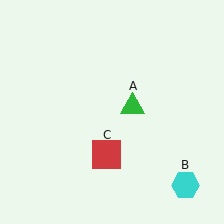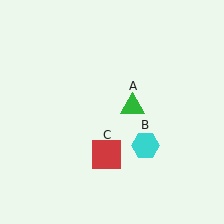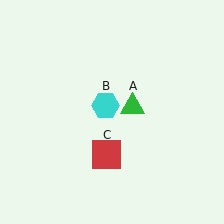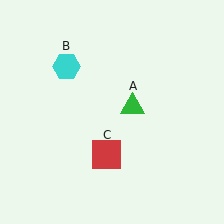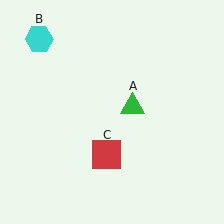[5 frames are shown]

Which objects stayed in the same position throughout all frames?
Green triangle (object A) and red square (object C) remained stationary.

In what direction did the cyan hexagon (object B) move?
The cyan hexagon (object B) moved up and to the left.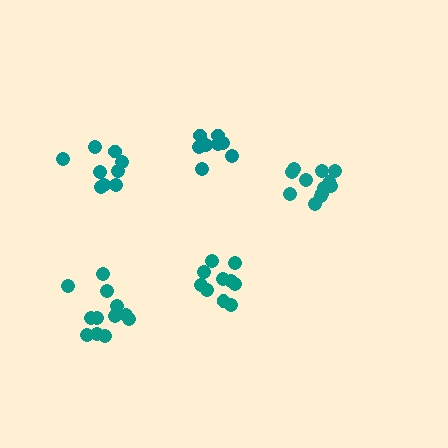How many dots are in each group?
Group 1: 10 dots, Group 2: 9 dots, Group 3: 8 dots, Group 4: 12 dots, Group 5: 12 dots (51 total).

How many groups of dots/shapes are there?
There are 5 groups.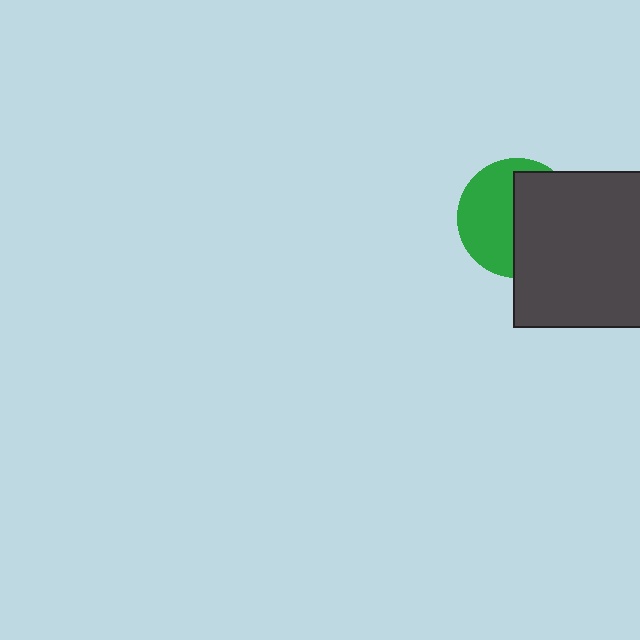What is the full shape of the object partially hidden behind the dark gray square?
The partially hidden object is a green circle.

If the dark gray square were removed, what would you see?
You would see the complete green circle.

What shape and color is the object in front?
The object in front is a dark gray square.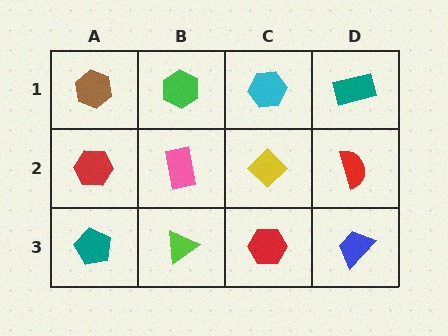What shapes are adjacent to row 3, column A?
A red hexagon (row 2, column A), a lime triangle (row 3, column B).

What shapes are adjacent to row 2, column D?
A teal rectangle (row 1, column D), a blue trapezoid (row 3, column D), a yellow diamond (row 2, column C).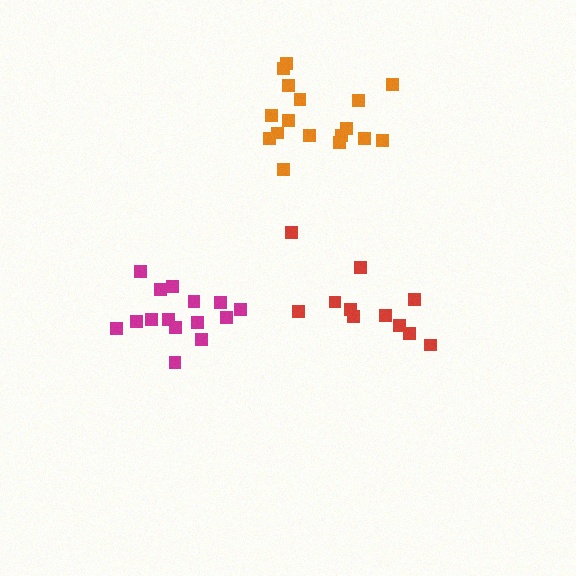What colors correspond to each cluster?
The clusters are colored: magenta, orange, red.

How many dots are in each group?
Group 1: 15 dots, Group 2: 17 dots, Group 3: 11 dots (43 total).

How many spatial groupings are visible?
There are 3 spatial groupings.